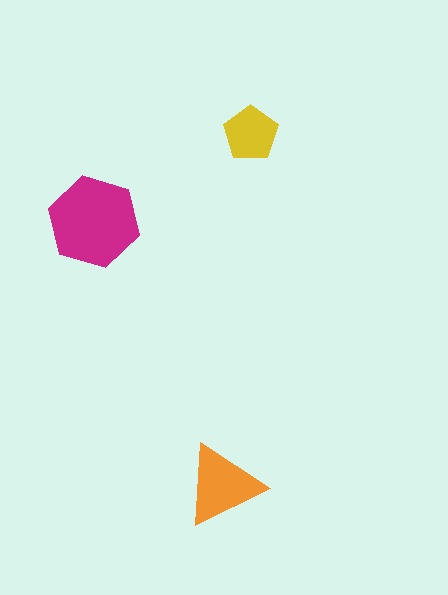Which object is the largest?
The magenta hexagon.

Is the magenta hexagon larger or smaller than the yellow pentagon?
Larger.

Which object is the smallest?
The yellow pentagon.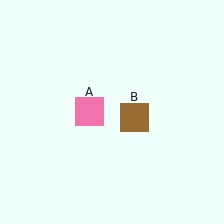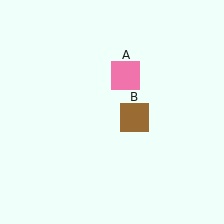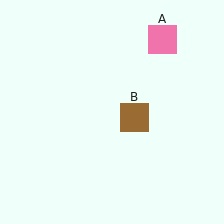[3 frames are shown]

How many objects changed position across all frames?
1 object changed position: pink square (object A).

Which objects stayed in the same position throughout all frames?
Brown square (object B) remained stationary.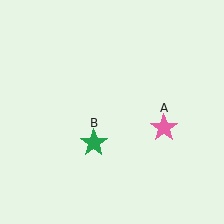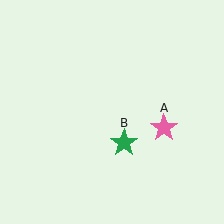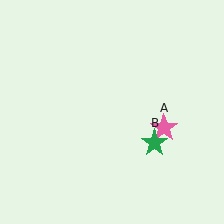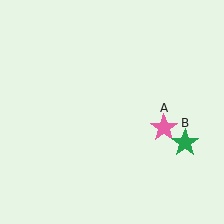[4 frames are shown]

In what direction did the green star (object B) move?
The green star (object B) moved right.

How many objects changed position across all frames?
1 object changed position: green star (object B).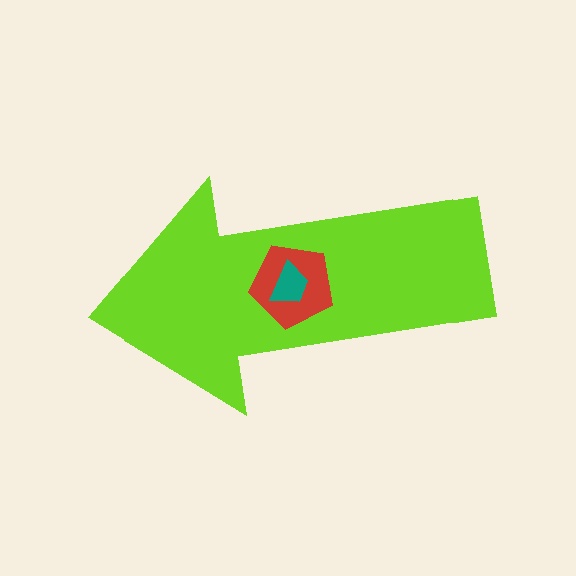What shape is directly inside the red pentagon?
The teal trapezoid.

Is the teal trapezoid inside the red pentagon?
Yes.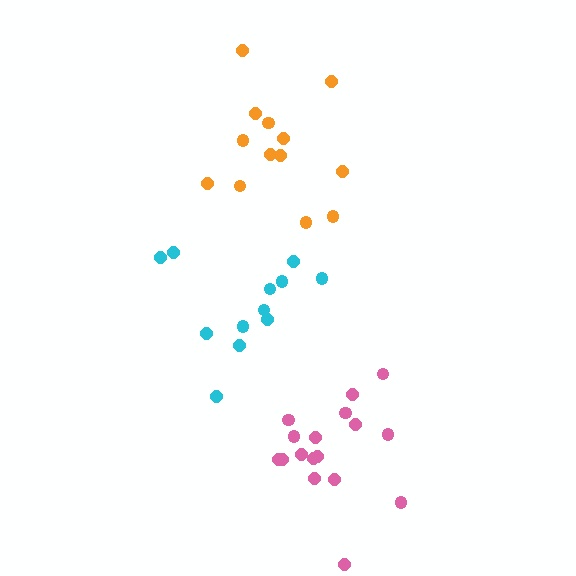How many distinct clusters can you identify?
There are 3 distinct clusters.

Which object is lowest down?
The pink cluster is bottommost.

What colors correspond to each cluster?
The clusters are colored: orange, cyan, pink.